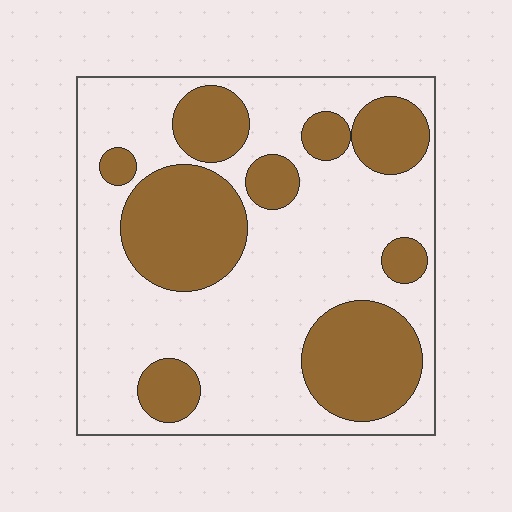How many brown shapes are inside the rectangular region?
9.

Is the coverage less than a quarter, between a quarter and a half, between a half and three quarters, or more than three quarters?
Between a quarter and a half.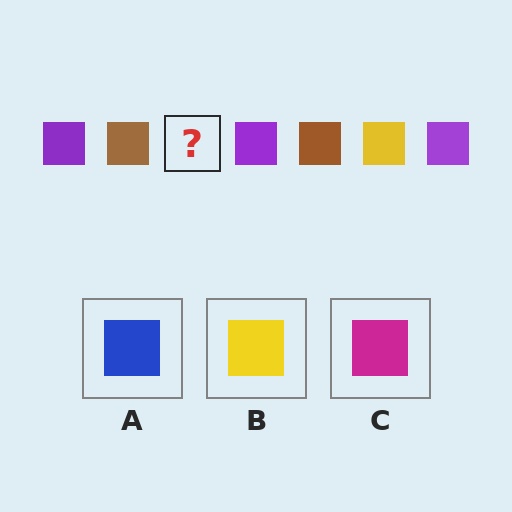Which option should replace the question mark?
Option B.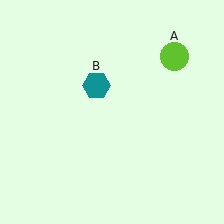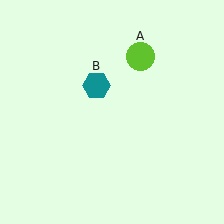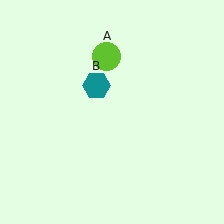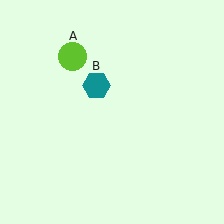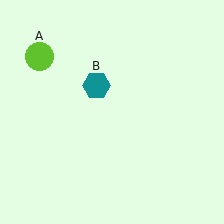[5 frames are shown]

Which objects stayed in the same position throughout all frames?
Teal hexagon (object B) remained stationary.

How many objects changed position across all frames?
1 object changed position: lime circle (object A).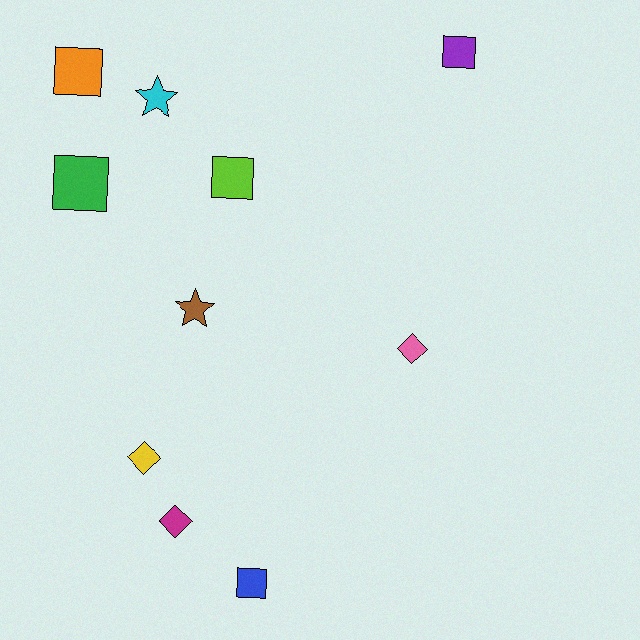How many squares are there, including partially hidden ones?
There are 5 squares.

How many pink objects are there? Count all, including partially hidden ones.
There is 1 pink object.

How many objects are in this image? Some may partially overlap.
There are 10 objects.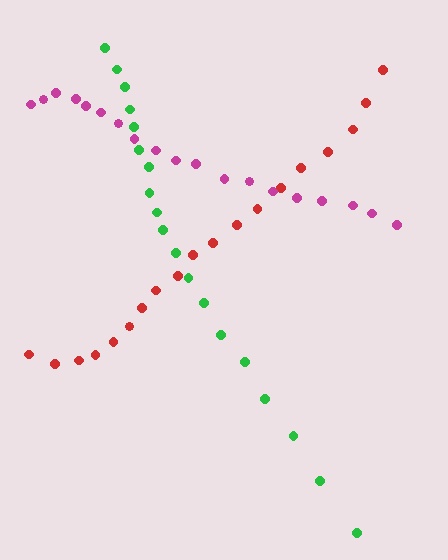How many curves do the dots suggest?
There are 3 distinct paths.